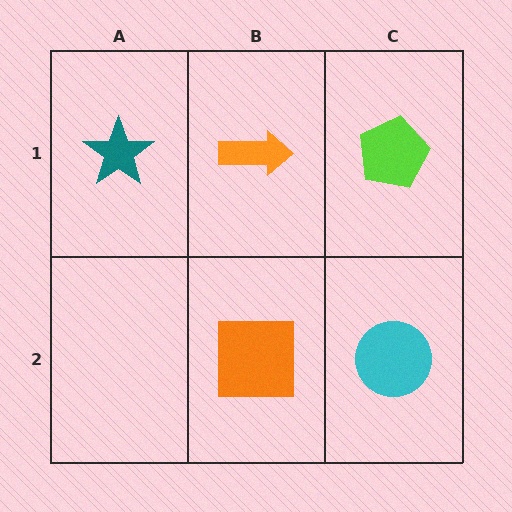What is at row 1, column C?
A lime pentagon.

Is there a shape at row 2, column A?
No, that cell is empty.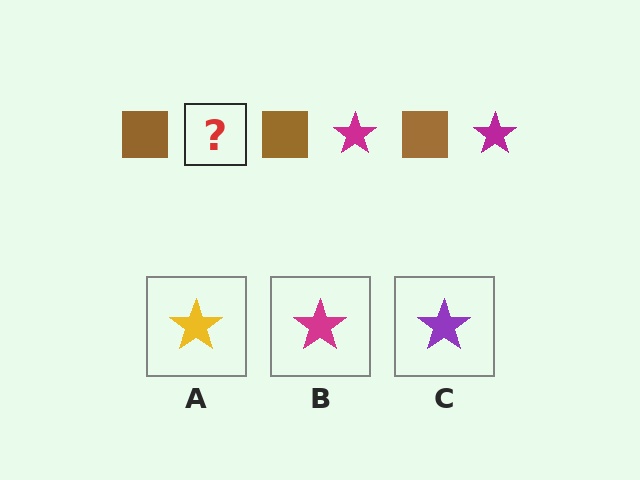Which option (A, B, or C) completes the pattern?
B.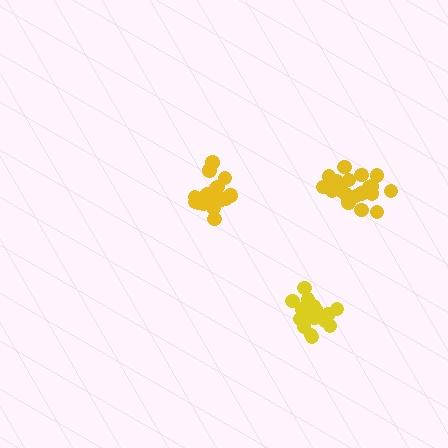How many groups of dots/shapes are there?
There are 3 groups.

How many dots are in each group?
Group 1: 21 dots, Group 2: 21 dots, Group 3: 17 dots (59 total).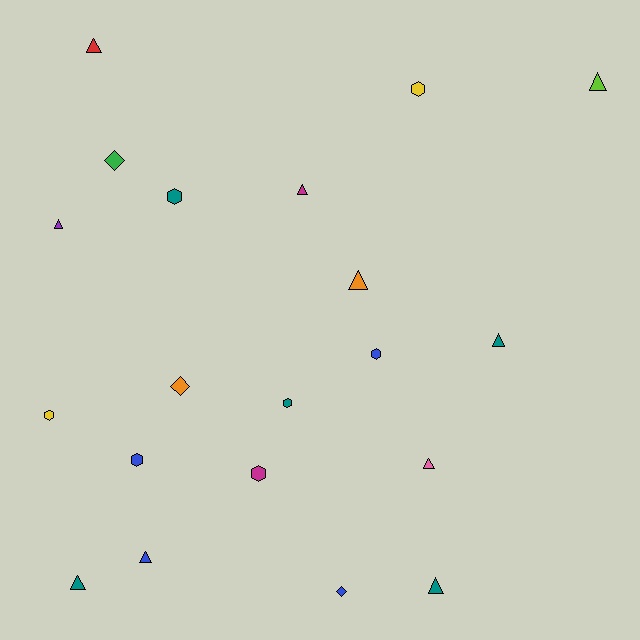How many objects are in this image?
There are 20 objects.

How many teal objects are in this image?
There are 5 teal objects.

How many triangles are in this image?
There are 10 triangles.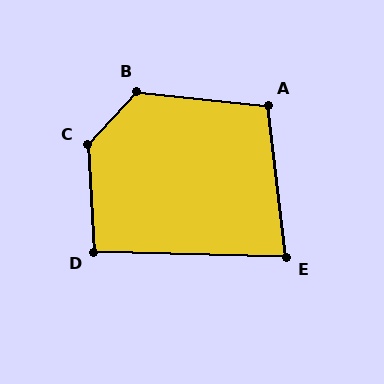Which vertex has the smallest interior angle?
E, at approximately 82 degrees.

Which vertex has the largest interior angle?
C, at approximately 134 degrees.